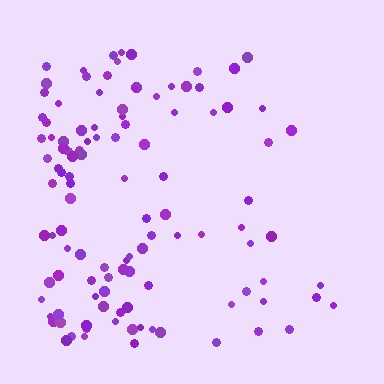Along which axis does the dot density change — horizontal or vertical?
Horizontal.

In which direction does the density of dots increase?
From right to left, with the left side densest.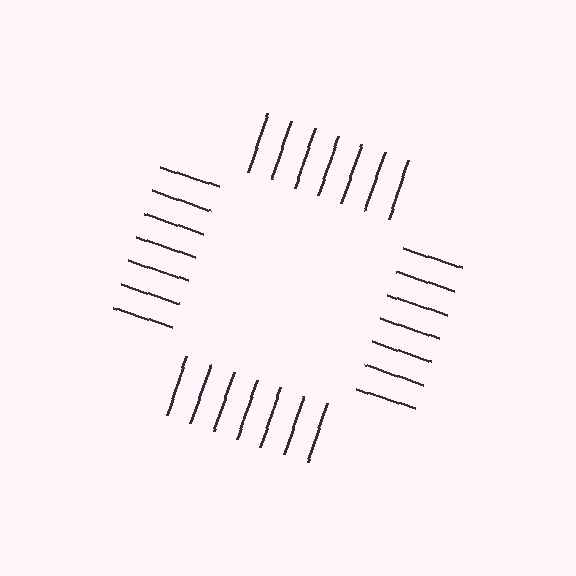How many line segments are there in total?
28 — 7 along each of the 4 edges.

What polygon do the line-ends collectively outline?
An illusory square — the line segments terminate on its edges but no continuous stroke is drawn.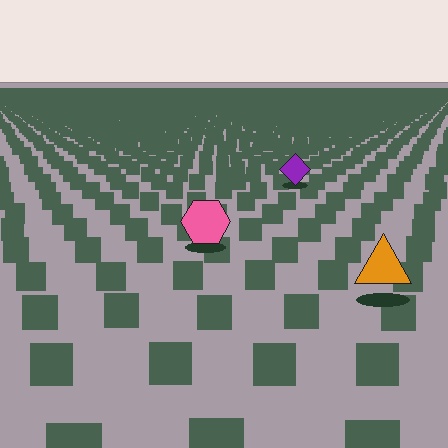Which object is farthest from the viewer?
The purple diamond is farthest from the viewer. It appears smaller and the ground texture around it is denser.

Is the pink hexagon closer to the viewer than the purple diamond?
Yes. The pink hexagon is closer — you can tell from the texture gradient: the ground texture is coarser near it.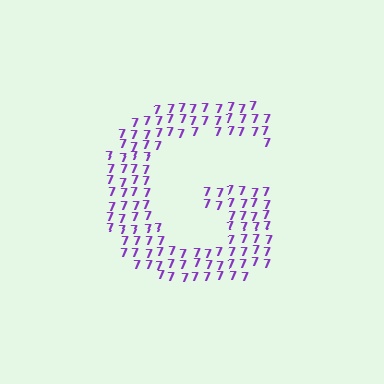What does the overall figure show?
The overall figure shows the letter G.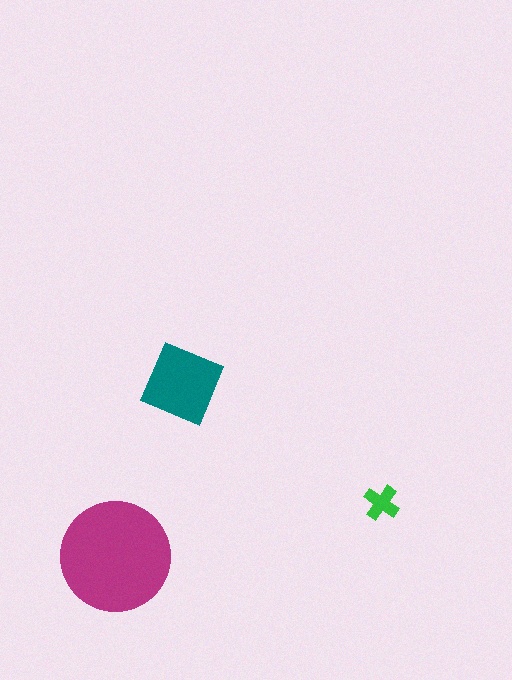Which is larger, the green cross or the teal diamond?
The teal diamond.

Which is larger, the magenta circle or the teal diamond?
The magenta circle.